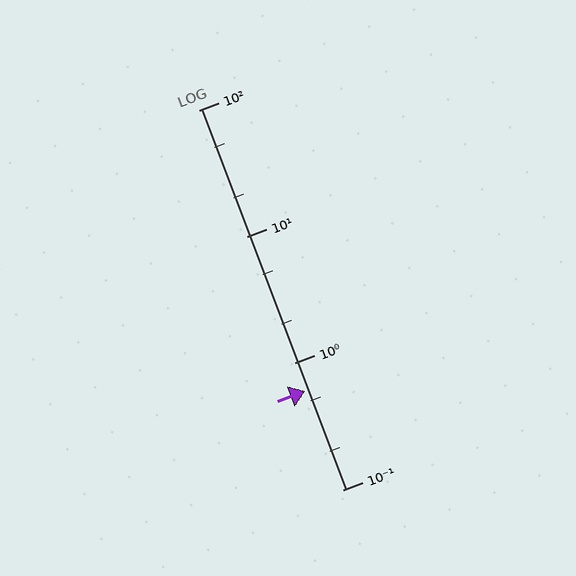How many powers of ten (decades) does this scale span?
The scale spans 3 decades, from 0.1 to 100.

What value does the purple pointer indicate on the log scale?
The pointer indicates approximately 0.6.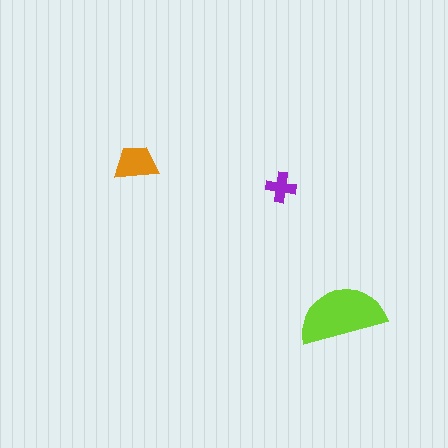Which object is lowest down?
The lime semicircle is bottommost.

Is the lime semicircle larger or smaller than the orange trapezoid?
Larger.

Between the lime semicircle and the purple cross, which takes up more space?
The lime semicircle.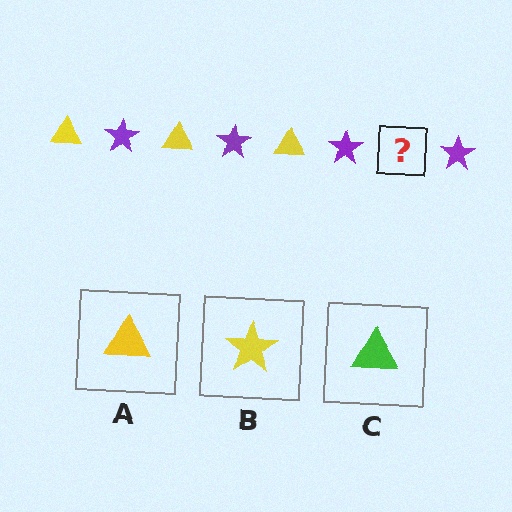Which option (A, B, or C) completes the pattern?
A.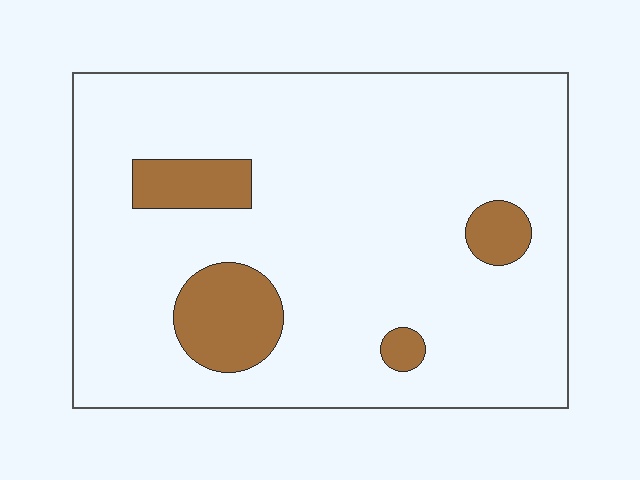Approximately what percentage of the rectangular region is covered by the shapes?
Approximately 10%.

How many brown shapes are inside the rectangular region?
4.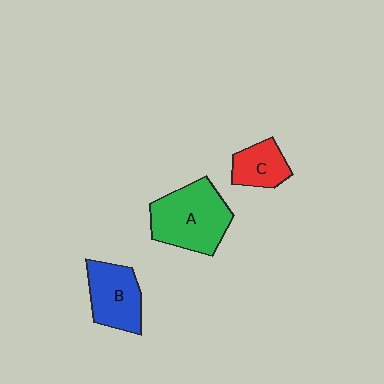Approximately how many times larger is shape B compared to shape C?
Approximately 1.5 times.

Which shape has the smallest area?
Shape C (red).